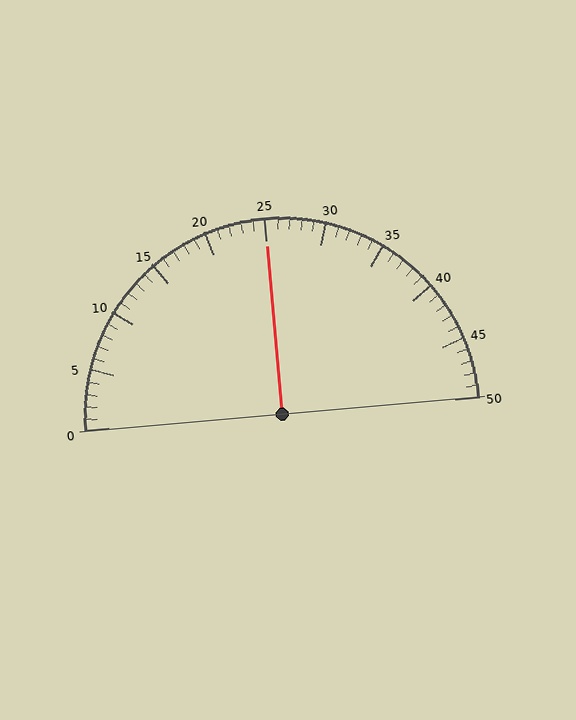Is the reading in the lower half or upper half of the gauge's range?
The reading is in the upper half of the range (0 to 50).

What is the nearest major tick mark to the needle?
The nearest major tick mark is 25.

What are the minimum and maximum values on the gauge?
The gauge ranges from 0 to 50.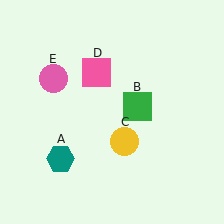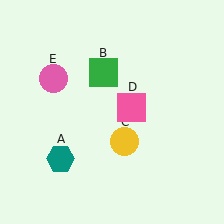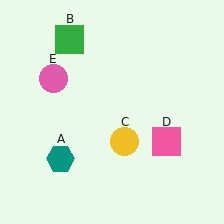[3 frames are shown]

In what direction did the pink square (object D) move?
The pink square (object D) moved down and to the right.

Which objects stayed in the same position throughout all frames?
Teal hexagon (object A) and yellow circle (object C) and pink circle (object E) remained stationary.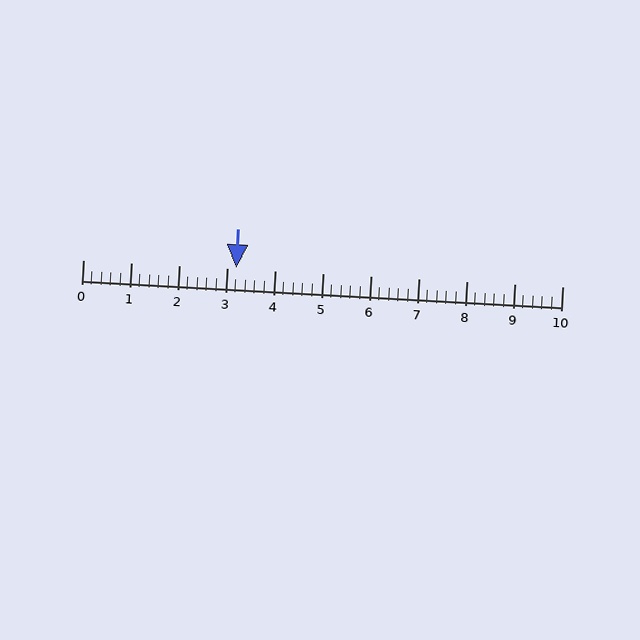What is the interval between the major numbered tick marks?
The major tick marks are spaced 1 units apart.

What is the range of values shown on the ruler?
The ruler shows values from 0 to 10.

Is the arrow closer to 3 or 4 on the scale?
The arrow is closer to 3.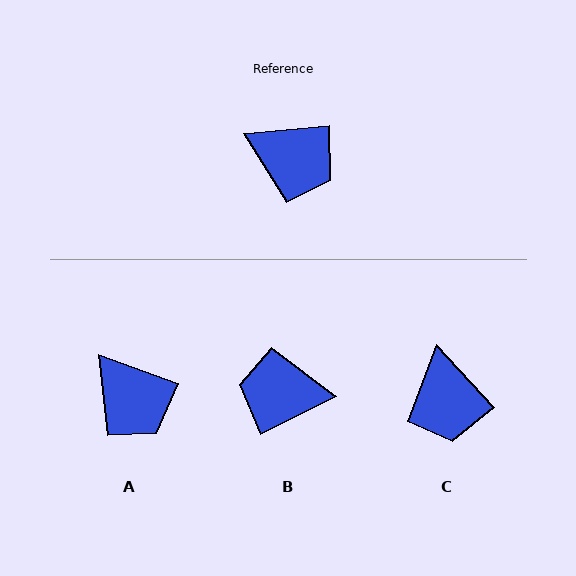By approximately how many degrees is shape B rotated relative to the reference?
Approximately 159 degrees clockwise.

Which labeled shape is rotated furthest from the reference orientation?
B, about 159 degrees away.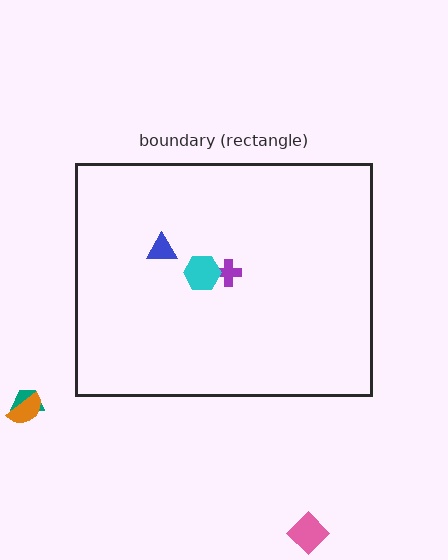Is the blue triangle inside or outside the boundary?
Inside.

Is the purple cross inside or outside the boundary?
Inside.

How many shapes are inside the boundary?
3 inside, 3 outside.